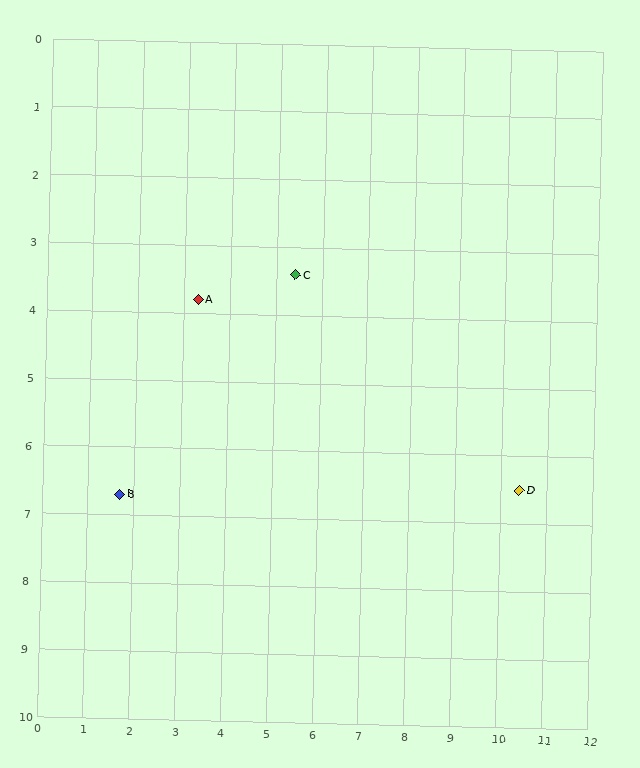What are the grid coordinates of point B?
Point B is at approximately (1.7, 6.7).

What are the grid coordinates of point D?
Point D is at approximately (10.4, 6.5).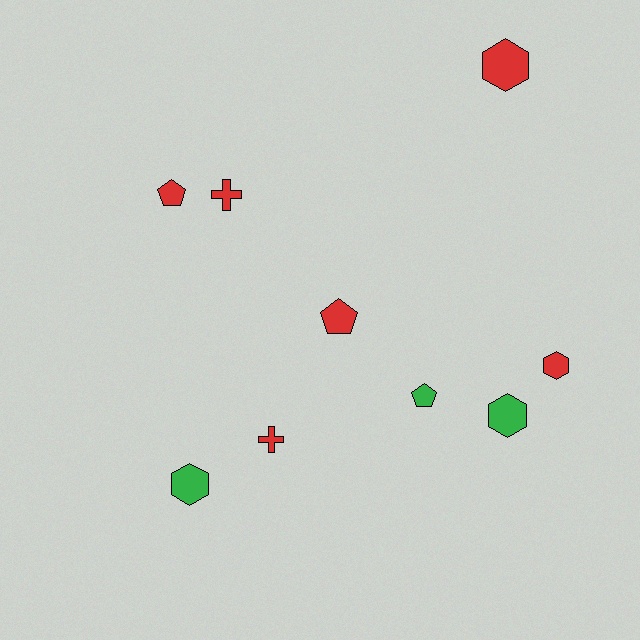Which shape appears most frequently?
Hexagon, with 4 objects.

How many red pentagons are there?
There are 2 red pentagons.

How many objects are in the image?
There are 9 objects.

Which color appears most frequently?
Red, with 6 objects.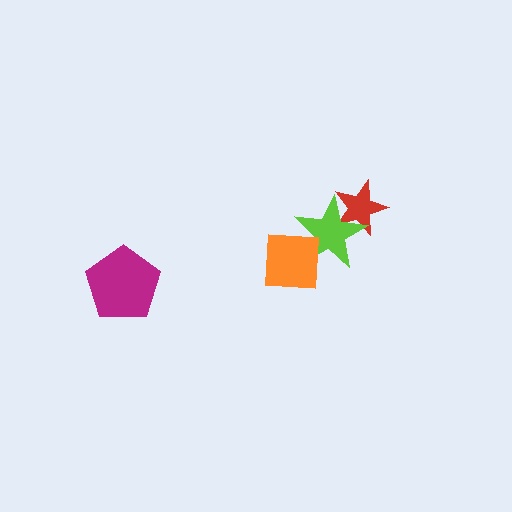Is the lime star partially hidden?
Yes, it is partially covered by another shape.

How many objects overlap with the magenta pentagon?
0 objects overlap with the magenta pentagon.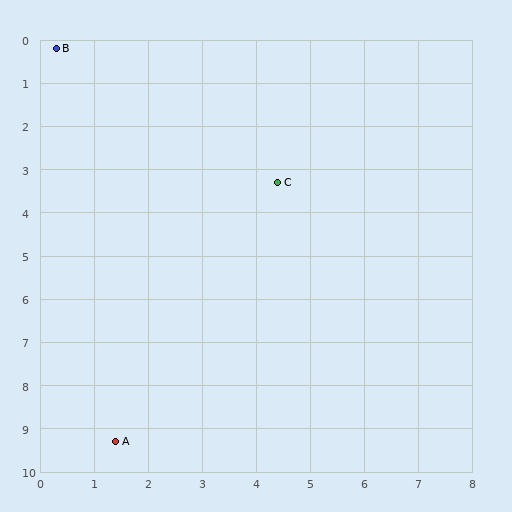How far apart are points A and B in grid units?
Points A and B are about 9.2 grid units apart.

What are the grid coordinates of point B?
Point B is at approximately (0.3, 0.2).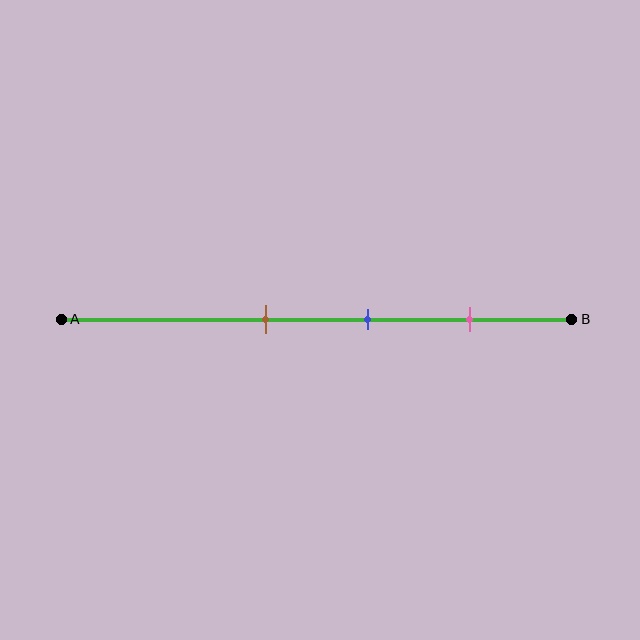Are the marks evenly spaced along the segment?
Yes, the marks are approximately evenly spaced.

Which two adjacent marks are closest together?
The brown and blue marks are the closest adjacent pair.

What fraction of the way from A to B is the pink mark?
The pink mark is approximately 80% (0.8) of the way from A to B.